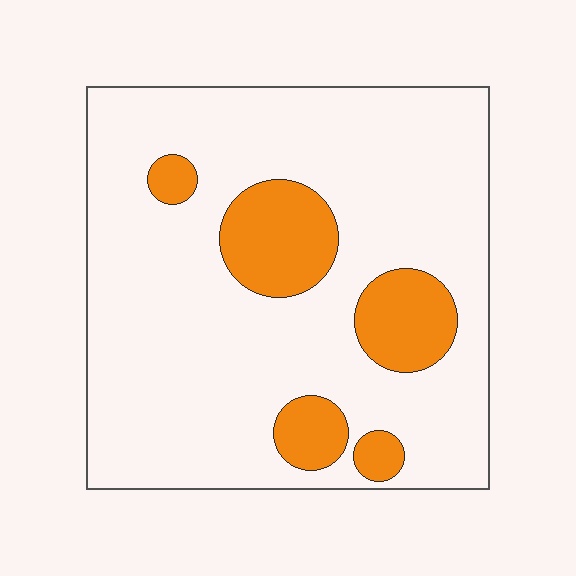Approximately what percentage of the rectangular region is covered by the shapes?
Approximately 15%.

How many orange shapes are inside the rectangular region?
5.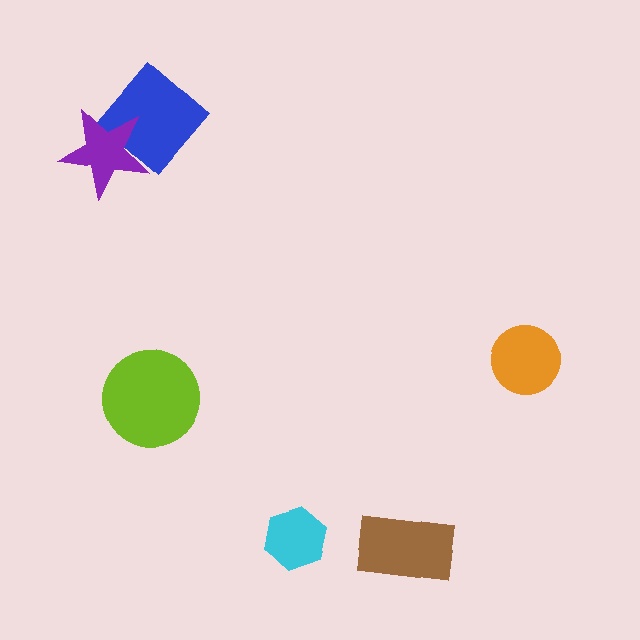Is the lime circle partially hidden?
No, no other shape covers it.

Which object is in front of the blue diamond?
The purple star is in front of the blue diamond.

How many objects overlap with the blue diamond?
1 object overlaps with the blue diamond.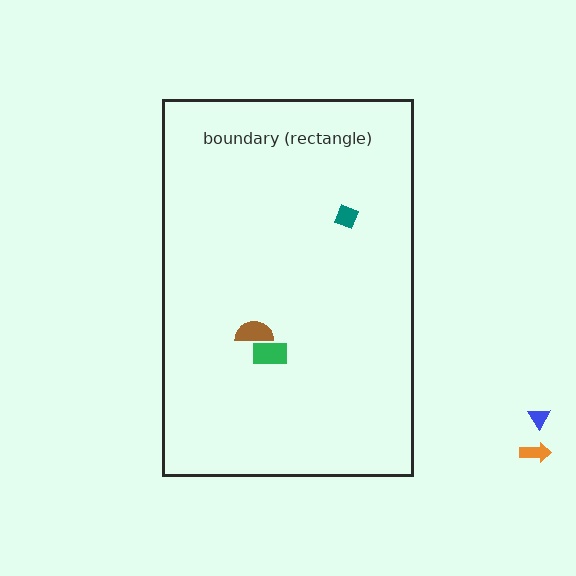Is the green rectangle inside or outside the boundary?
Inside.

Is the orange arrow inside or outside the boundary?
Outside.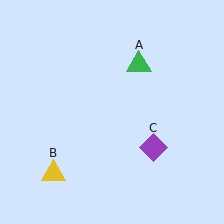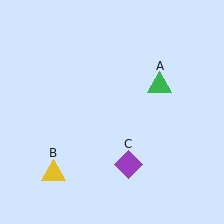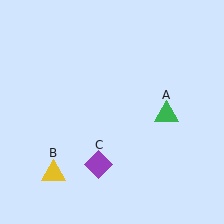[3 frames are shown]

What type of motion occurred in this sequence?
The green triangle (object A), purple diamond (object C) rotated clockwise around the center of the scene.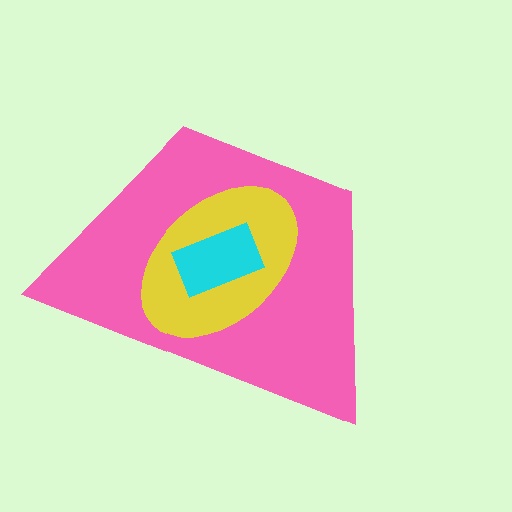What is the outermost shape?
The pink trapezoid.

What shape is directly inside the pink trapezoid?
The yellow ellipse.